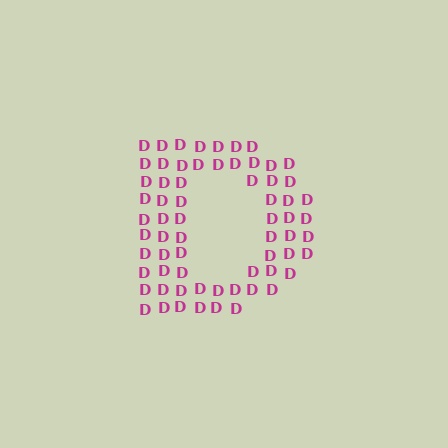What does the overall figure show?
The overall figure shows the letter D.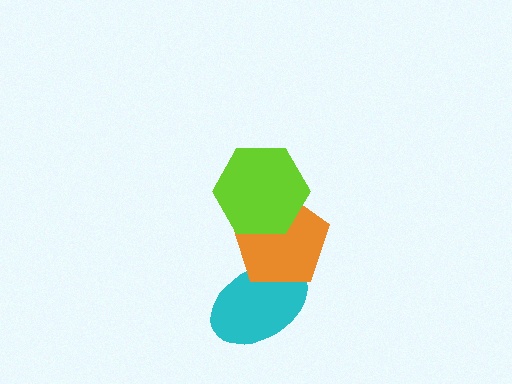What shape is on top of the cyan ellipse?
The orange pentagon is on top of the cyan ellipse.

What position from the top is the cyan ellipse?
The cyan ellipse is 3rd from the top.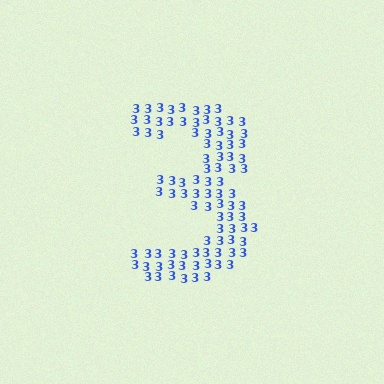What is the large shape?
The large shape is the digit 3.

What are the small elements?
The small elements are digit 3's.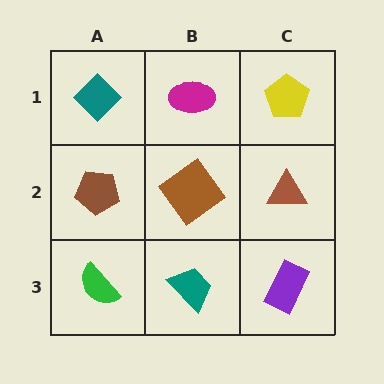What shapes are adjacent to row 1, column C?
A brown triangle (row 2, column C), a magenta ellipse (row 1, column B).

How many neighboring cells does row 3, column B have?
3.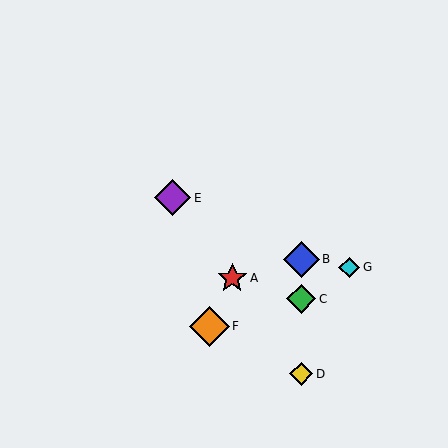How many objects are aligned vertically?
3 objects (B, C, D) are aligned vertically.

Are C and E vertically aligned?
No, C is at x≈301 and E is at x≈173.